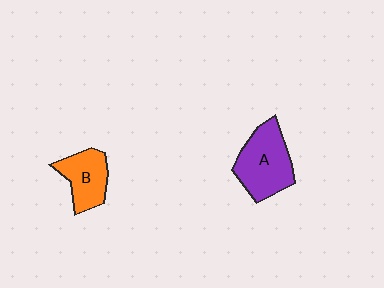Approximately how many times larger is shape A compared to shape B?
Approximately 1.4 times.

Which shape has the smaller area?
Shape B (orange).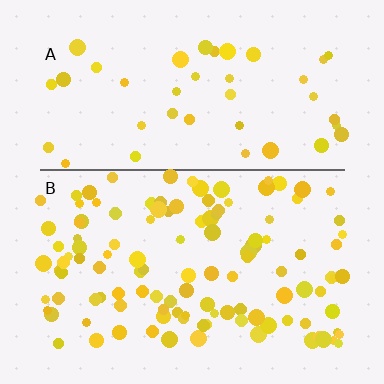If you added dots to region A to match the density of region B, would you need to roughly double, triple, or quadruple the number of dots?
Approximately triple.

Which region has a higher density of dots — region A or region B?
B (the bottom).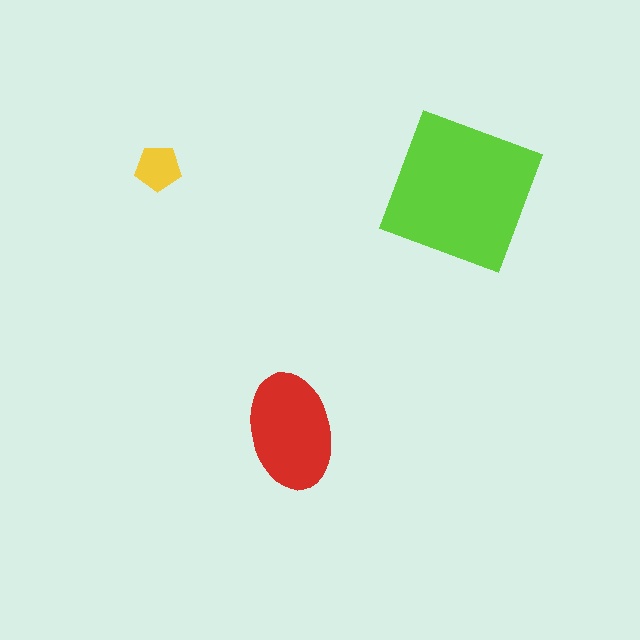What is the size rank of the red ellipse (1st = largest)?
2nd.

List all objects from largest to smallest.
The lime square, the red ellipse, the yellow pentagon.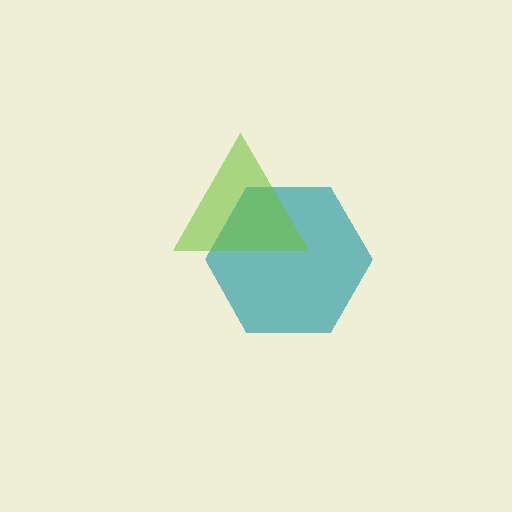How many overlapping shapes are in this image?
There are 2 overlapping shapes in the image.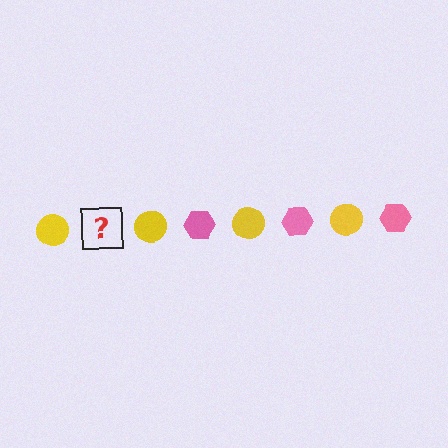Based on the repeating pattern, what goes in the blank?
The blank should be a pink hexagon.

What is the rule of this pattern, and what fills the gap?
The rule is that the pattern alternates between yellow circle and pink hexagon. The gap should be filled with a pink hexagon.